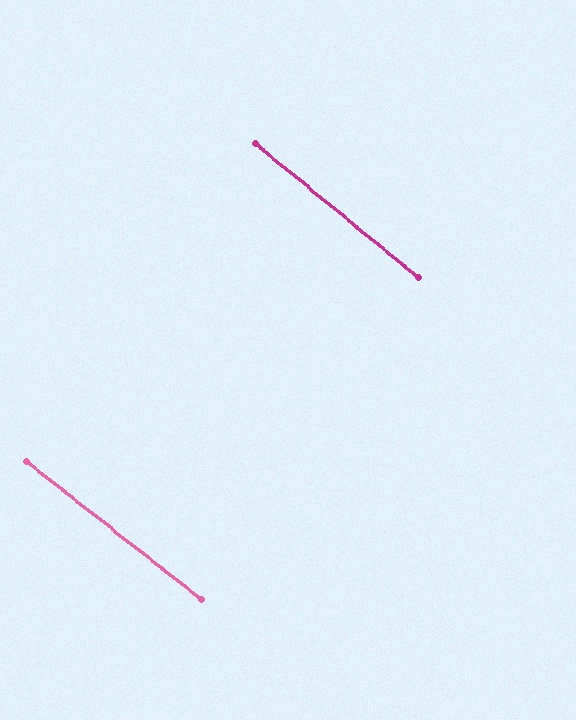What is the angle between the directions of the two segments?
Approximately 1 degree.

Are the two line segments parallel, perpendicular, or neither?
Parallel — their directions differ by only 1.0°.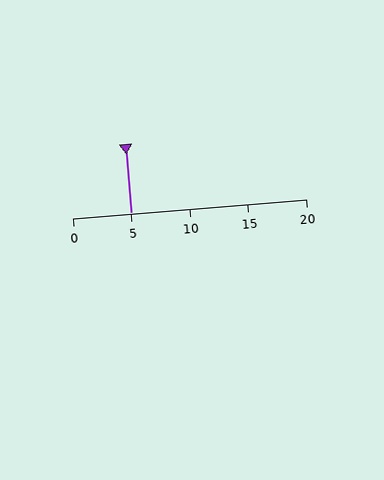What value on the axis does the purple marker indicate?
The marker indicates approximately 5.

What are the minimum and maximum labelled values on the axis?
The axis runs from 0 to 20.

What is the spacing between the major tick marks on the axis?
The major ticks are spaced 5 apart.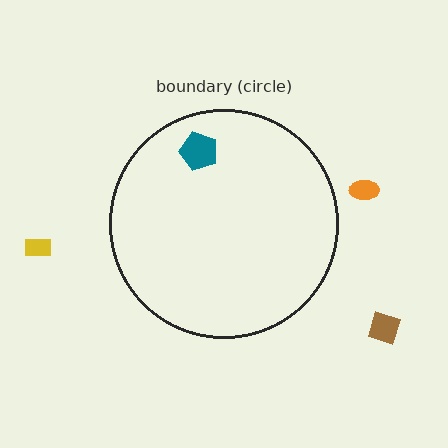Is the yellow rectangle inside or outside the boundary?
Outside.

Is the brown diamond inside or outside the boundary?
Outside.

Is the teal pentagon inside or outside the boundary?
Inside.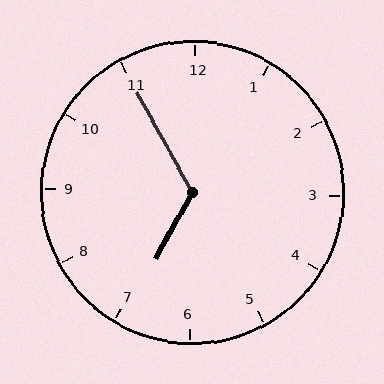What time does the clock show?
6:55.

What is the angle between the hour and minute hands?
Approximately 122 degrees.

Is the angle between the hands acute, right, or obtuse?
It is obtuse.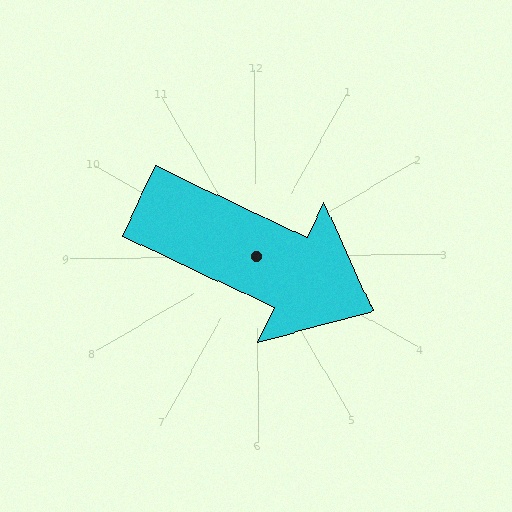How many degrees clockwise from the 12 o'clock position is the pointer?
Approximately 116 degrees.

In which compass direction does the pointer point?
Southeast.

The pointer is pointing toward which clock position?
Roughly 4 o'clock.